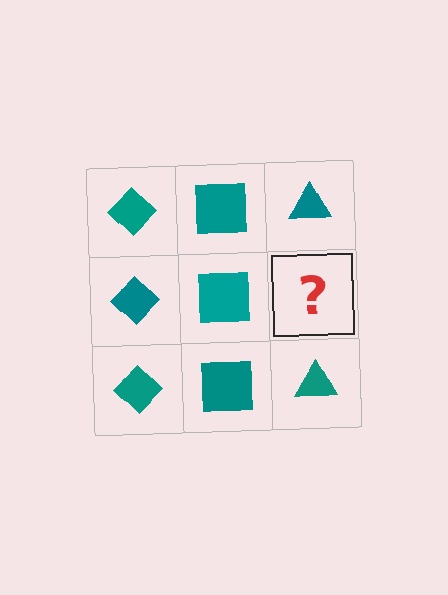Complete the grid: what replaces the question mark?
The question mark should be replaced with a teal triangle.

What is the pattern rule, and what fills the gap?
The rule is that each column has a consistent shape. The gap should be filled with a teal triangle.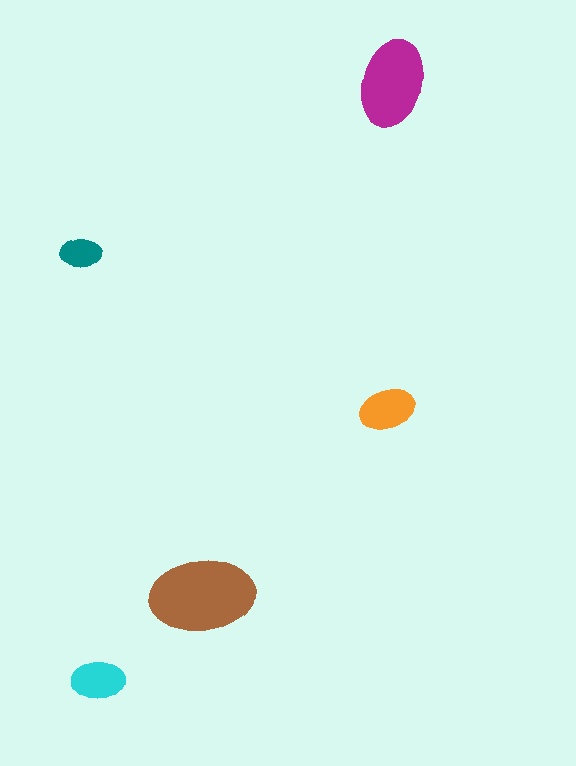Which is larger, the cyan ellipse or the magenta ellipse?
The magenta one.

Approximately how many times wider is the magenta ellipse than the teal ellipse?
About 2 times wider.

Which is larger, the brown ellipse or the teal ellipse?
The brown one.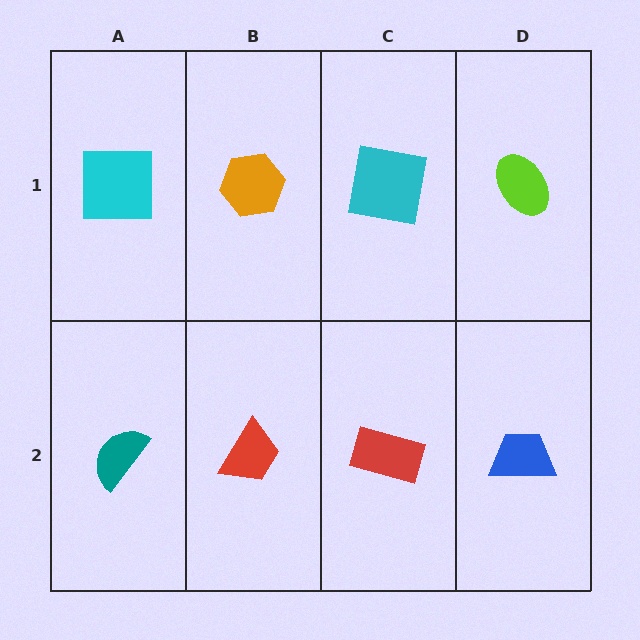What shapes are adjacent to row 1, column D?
A blue trapezoid (row 2, column D), a cyan square (row 1, column C).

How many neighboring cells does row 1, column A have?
2.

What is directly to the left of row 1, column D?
A cyan square.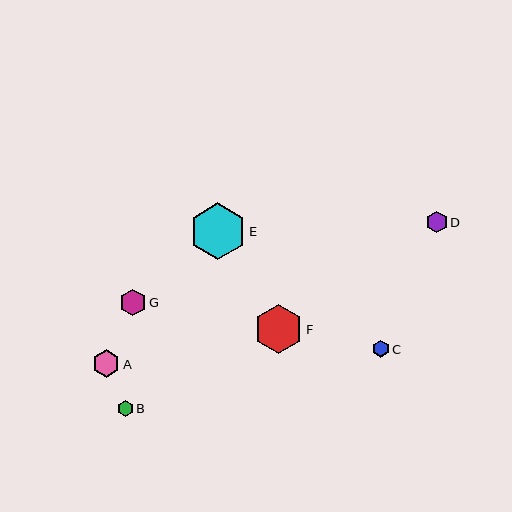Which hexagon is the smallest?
Hexagon B is the smallest with a size of approximately 16 pixels.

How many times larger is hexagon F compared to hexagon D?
Hexagon F is approximately 2.3 times the size of hexagon D.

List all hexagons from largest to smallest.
From largest to smallest: E, F, A, G, D, C, B.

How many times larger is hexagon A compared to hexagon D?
Hexagon A is approximately 1.3 times the size of hexagon D.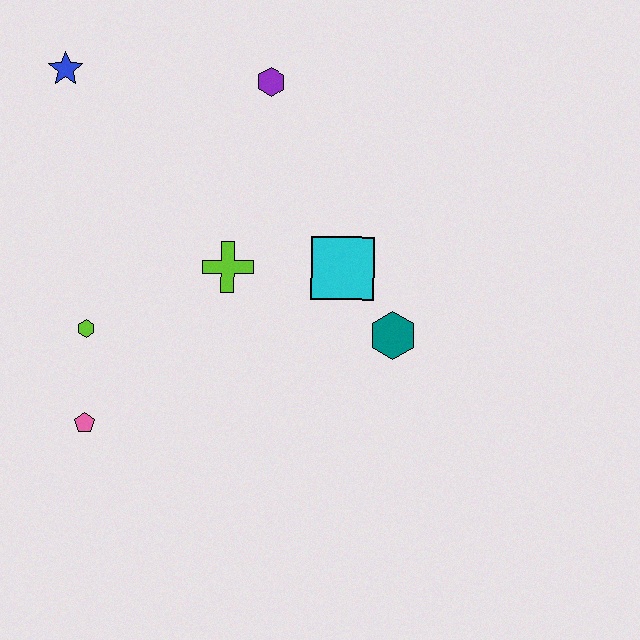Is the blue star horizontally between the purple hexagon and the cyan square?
No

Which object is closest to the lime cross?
The cyan square is closest to the lime cross.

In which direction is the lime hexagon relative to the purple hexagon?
The lime hexagon is below the purple hexagon.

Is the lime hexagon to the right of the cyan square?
No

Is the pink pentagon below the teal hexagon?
Yes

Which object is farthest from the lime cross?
The blue star is farthest from the lime cross.